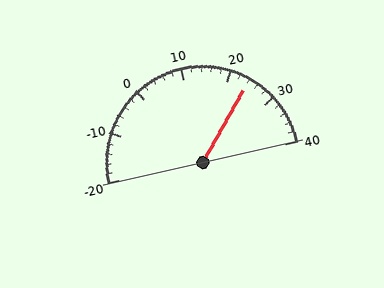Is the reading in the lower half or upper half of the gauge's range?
The reading is in the upper half of the range (-20 to 40).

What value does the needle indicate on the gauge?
The needle indicates approximately 24.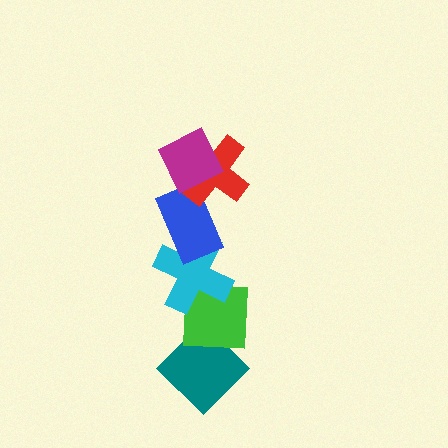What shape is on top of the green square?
The cyan cross is on top of the green square.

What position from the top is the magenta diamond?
The magenta diamond is 1st from the top.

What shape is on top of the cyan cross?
The blue rectangle is on top of the cyan cross.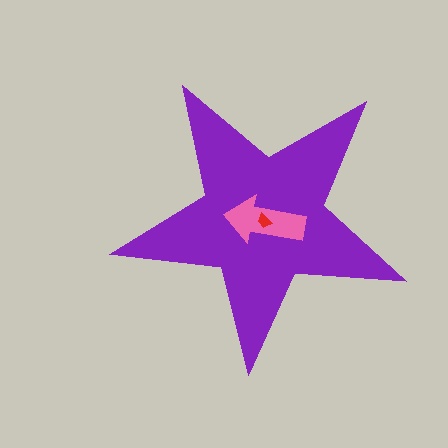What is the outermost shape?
The purple star.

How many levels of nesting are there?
3.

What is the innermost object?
The red trapezoid.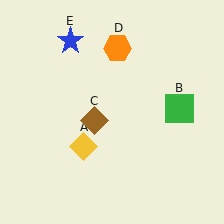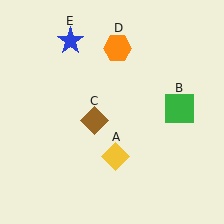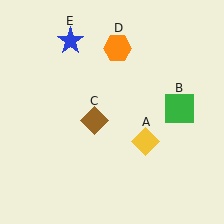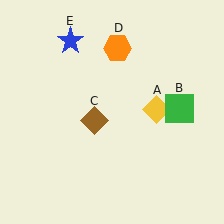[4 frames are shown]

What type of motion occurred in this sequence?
The yellow diamond (object A) rotated counterclockwise around the center of the scene.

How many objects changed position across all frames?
1 object changed position: yellow diamond (object A).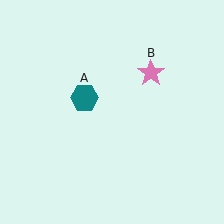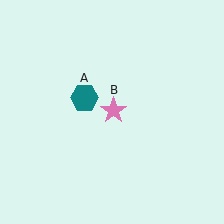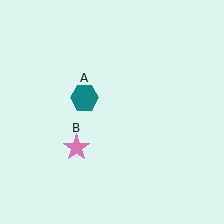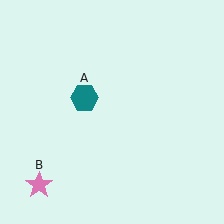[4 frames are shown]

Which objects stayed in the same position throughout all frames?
Teal hexagon (object A) remained stationary.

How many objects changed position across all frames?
1 object changed position: pink star (object B).